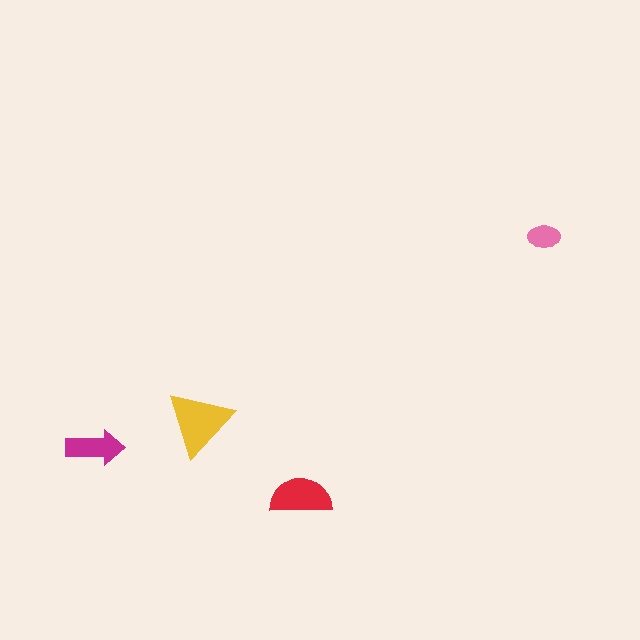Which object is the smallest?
The pink ellipse.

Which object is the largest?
The yellow triangle.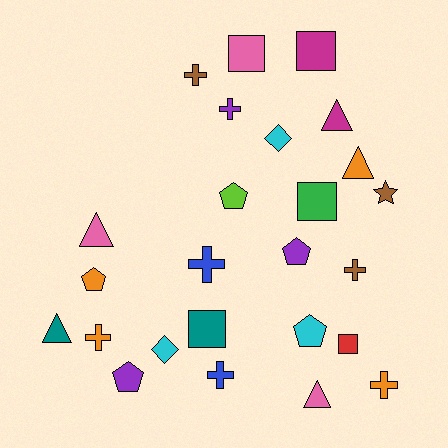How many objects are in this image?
There are 25 objects.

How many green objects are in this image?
There is 1 green object.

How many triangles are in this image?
There are 5 triangles.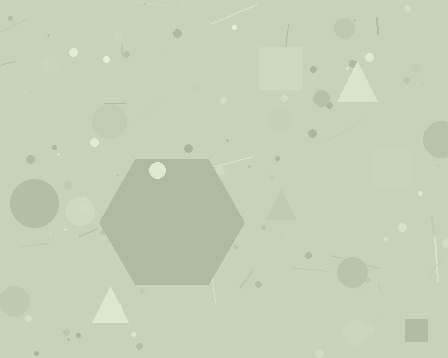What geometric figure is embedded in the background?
A hexagon is embedded in the background.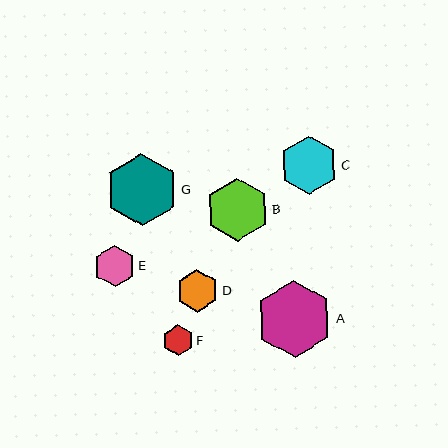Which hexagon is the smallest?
Hexagon F is the smallest with a size of approximately 31 pixels.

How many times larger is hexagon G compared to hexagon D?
Hexagon G is approximately 1.7 times the size of hexagon D.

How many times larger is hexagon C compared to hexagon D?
Hexagon C is approximately 1.4 times the size of hexagon D.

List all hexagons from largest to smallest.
From largest to smallest: A, G, B, C, D, E, F.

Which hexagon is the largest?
Hexagon A is the largest with a size of approximately 77 pixels.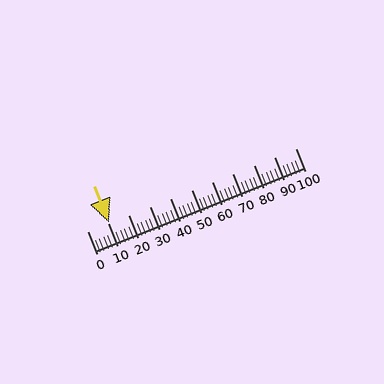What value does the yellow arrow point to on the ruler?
The yellow arrow points to approximately 11.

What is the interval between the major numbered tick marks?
The major tick marks are spaced 10 units apart.